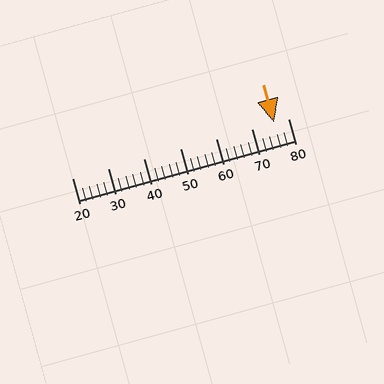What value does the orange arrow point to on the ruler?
The orange arrow points to approximately 76.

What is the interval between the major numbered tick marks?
The major tick marks are spaced 10 units apart.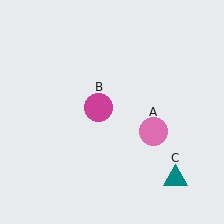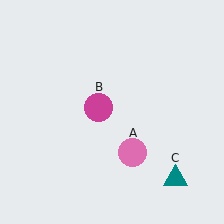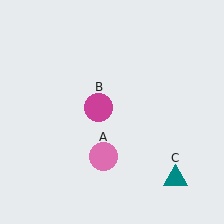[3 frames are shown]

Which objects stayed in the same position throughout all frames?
Magenta circle (object B) and teal triangle (object C) remained stationary.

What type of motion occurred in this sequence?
The pink circle (object A) rotated clockwise around the center of the scene.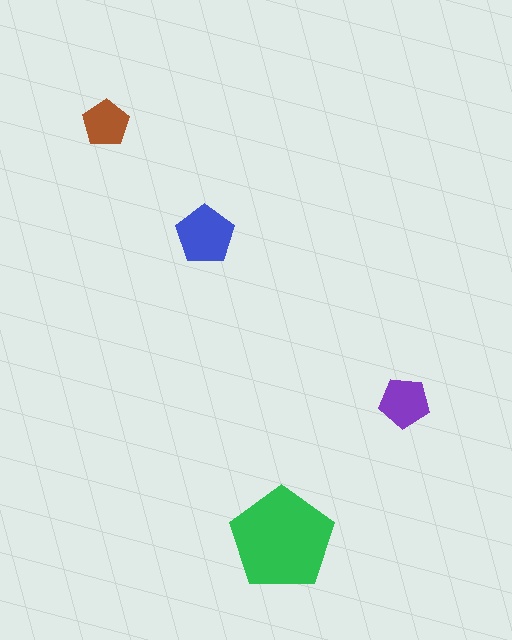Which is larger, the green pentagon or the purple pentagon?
The green one.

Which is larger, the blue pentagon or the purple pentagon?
The blue one.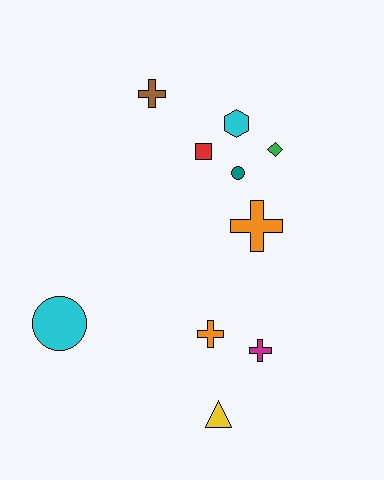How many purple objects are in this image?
There are no purple objects.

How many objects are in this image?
There are 10 objects.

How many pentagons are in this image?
There are no pentagons.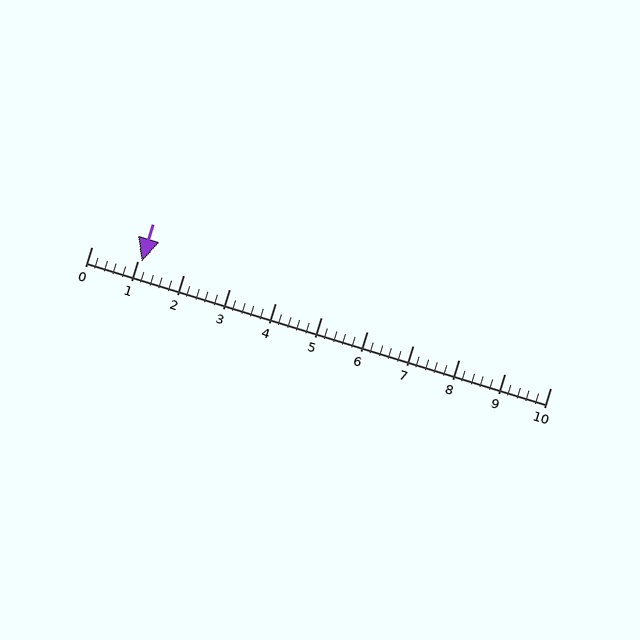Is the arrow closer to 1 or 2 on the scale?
The arrow is closer to 1.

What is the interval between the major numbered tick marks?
The major tick marks are spaced 1 units apart.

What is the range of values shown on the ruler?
The ruler shows values from 0 to 10.